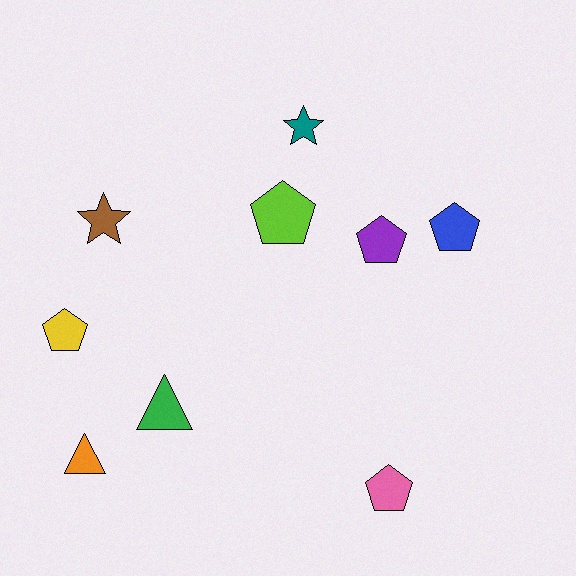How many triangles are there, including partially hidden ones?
There are 2 triangles.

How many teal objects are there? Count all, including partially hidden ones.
There is 1 teal object.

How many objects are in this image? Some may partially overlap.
There are 9 objects.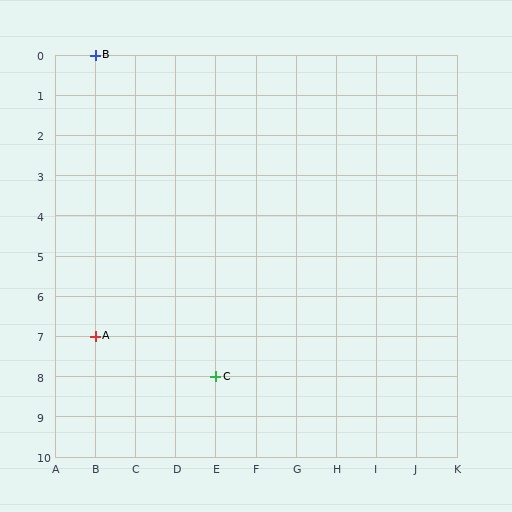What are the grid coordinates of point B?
Point B is at grid coordinates (B, 0).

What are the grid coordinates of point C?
Point C is at grid coordinates (E, 8).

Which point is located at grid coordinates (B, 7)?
Point A is at (B, 7).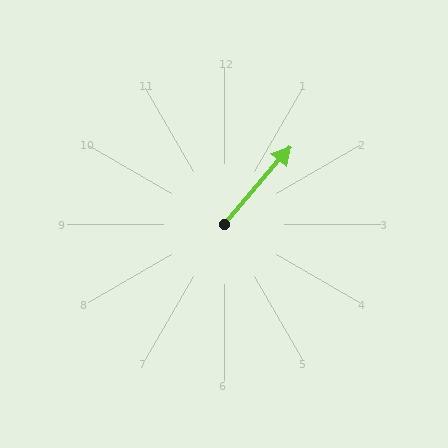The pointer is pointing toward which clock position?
Roughly 1 o'clock.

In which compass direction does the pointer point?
Northeast.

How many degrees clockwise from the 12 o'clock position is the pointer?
Approximately 40 degrees.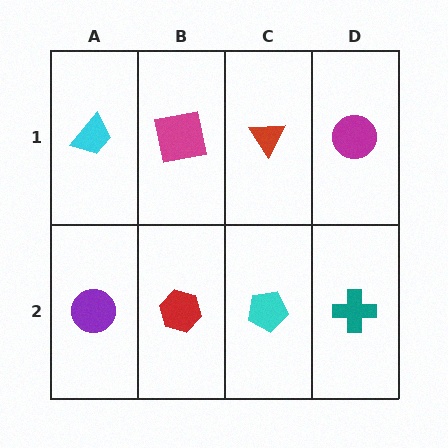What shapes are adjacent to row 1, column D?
A teal cross (row 2, column D), a red triangle (row 1, column C).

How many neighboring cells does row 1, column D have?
2.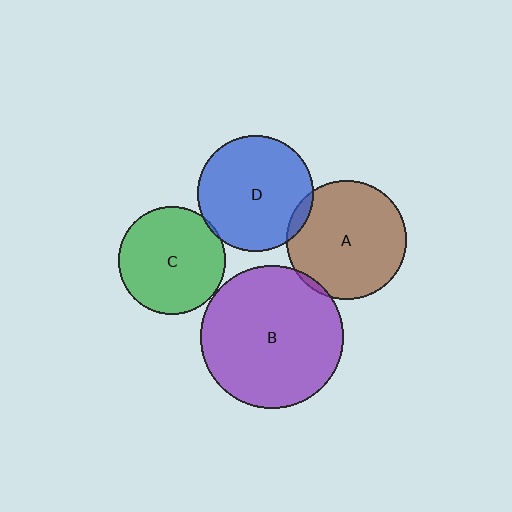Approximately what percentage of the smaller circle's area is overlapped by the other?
Approximately 5%.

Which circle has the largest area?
Circle B (purple).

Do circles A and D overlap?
Yes.